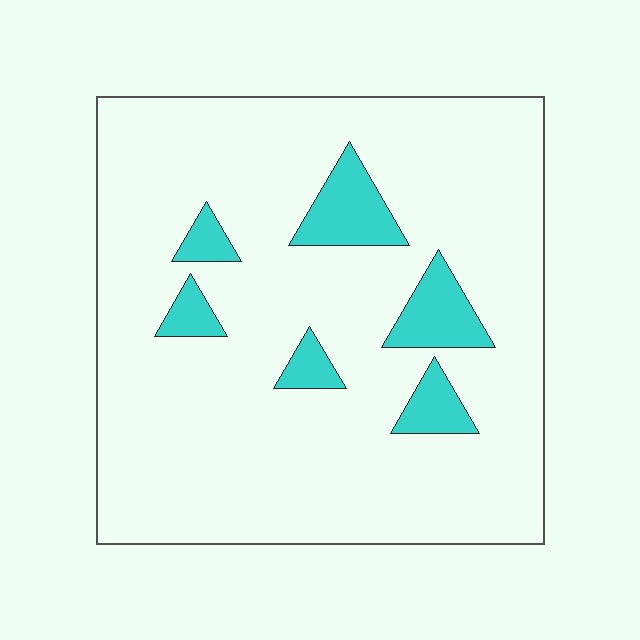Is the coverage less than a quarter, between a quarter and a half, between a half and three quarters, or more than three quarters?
Less than a quarter.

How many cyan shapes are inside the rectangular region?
6.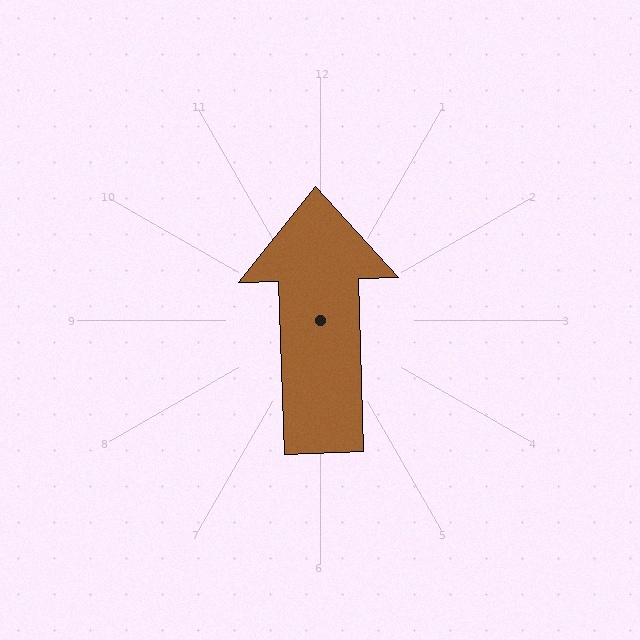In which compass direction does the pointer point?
North.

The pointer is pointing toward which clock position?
Roughly 12 o'clock.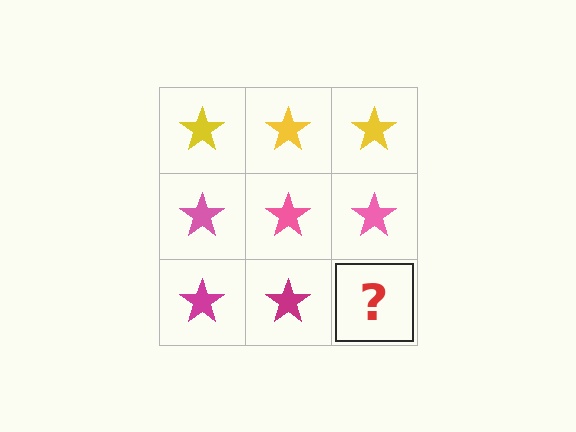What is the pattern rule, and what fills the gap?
The rule is that each row has a consistent color. The gap should be filled with a magenta star.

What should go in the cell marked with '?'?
The missing cell should contain a magenta star.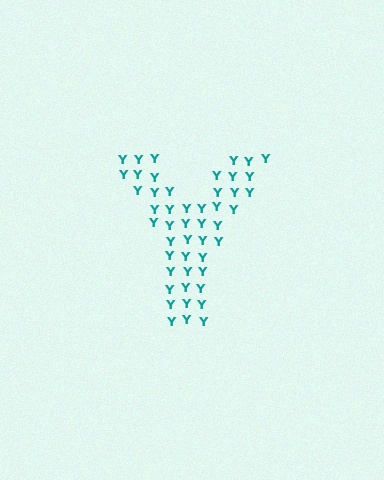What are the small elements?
The small elements are letter Y's.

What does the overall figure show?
The overall figure shows the letter Y.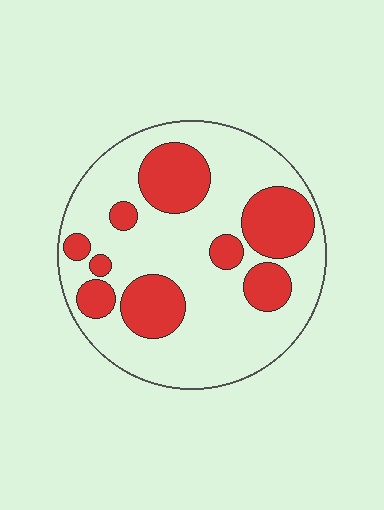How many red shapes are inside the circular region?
9.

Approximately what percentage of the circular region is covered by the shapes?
Approximately 30%.